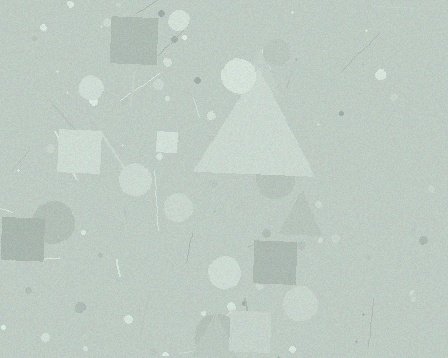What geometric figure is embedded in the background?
A triangle is embedded in the background.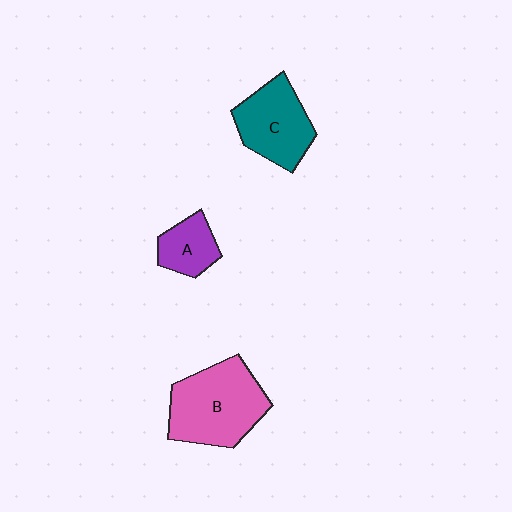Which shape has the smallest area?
Shape A (purple).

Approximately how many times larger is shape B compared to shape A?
Approximately 2.3 times.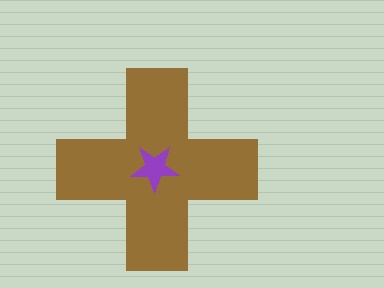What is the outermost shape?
The brown cross.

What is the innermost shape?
The purple star.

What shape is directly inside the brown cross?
The purple star.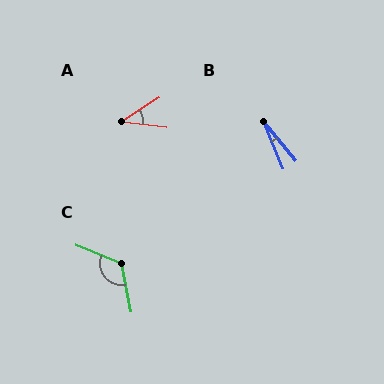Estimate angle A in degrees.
Approximately 40 degrees.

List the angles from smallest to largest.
B (17°), A (40°), C (123°).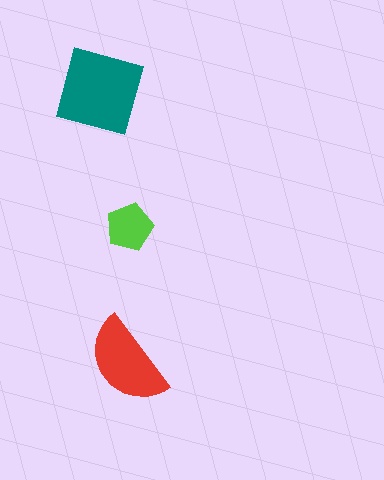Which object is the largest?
The teal square.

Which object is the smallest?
The lime pentagon.